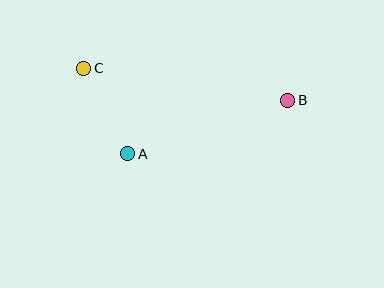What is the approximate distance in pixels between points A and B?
The distance between A and B is approximately 169 pixels.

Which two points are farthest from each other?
Points B and C are farthest from each other.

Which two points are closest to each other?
Points A and C are closest to each other.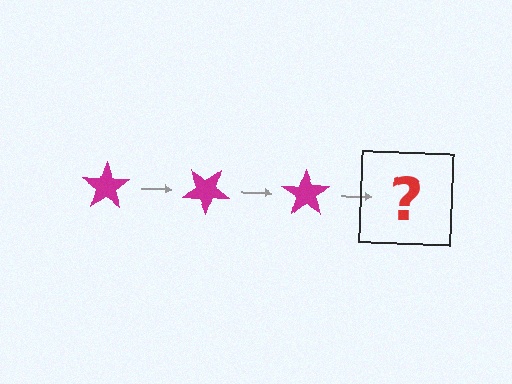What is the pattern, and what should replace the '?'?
The pattern is that the star rotates 35 degrees each step. The '?' should be a magenta star rotated 105 degrees.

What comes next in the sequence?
The next element should be a magenta star rotated 105 degrees.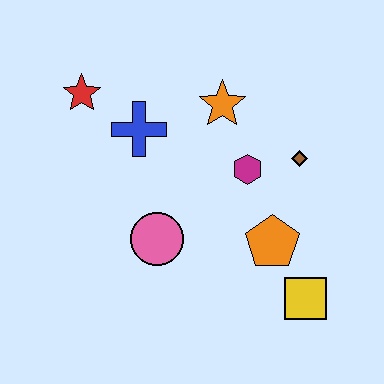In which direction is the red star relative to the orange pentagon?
The red star is to the left of the orange pentagon.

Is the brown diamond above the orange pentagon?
Yes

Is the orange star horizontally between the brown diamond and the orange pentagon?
No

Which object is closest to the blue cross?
The red star is closest to the blue cross.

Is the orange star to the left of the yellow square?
Yes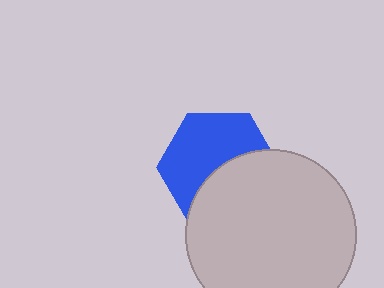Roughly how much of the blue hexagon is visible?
About half of it is visible (roughly 56%).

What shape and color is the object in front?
The object in front is a light gray circle.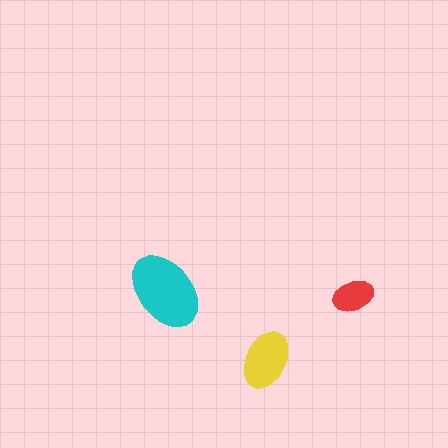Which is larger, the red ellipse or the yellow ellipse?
The yellow one.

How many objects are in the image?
There are 3 objects in the image.